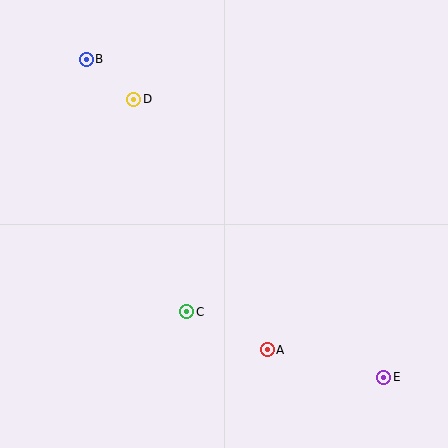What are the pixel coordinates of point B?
Point B is at (86, 59).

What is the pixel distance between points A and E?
The distance between A and E is 120 pixels.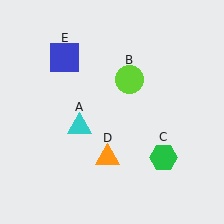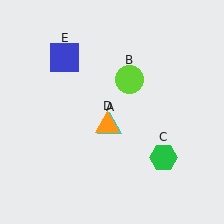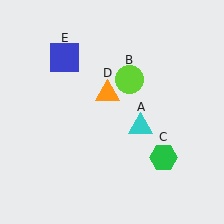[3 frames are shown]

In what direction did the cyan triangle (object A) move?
The cyan triangle (object A) moved right.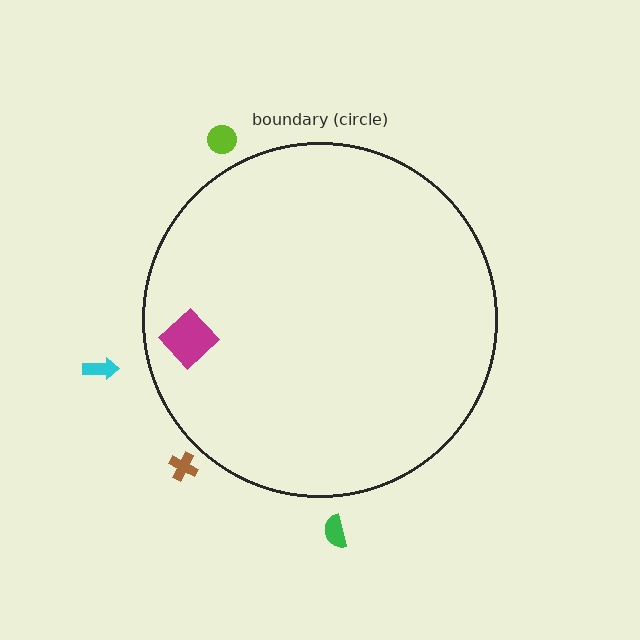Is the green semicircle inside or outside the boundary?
Outside.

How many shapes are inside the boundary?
1 inside, 4 outside.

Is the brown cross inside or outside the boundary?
Outside.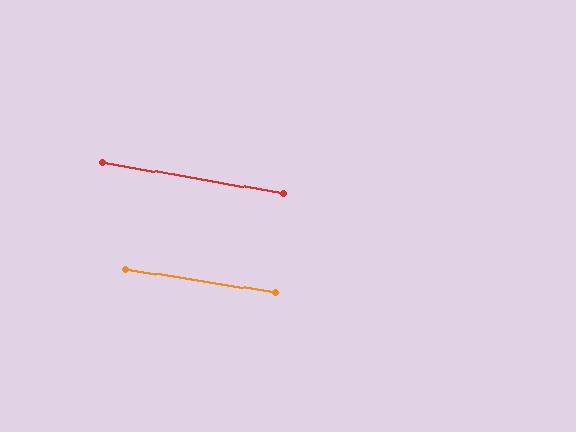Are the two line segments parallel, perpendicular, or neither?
Parallel — their directions differ by only 0.6°.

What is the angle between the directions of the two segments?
Approximately 1 degree.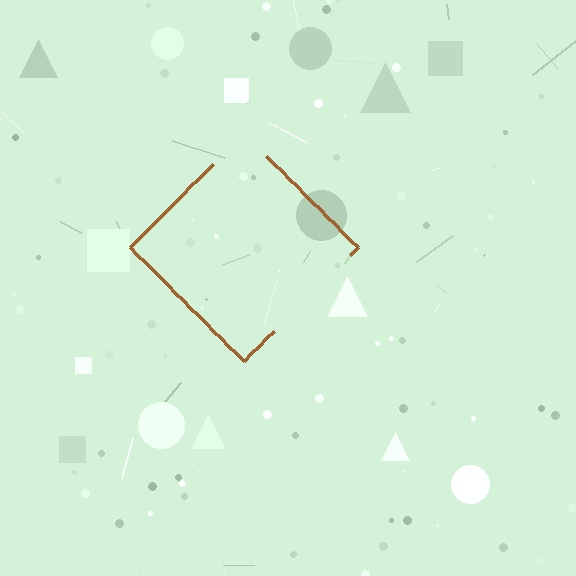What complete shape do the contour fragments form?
The contour fragments form a diamond.